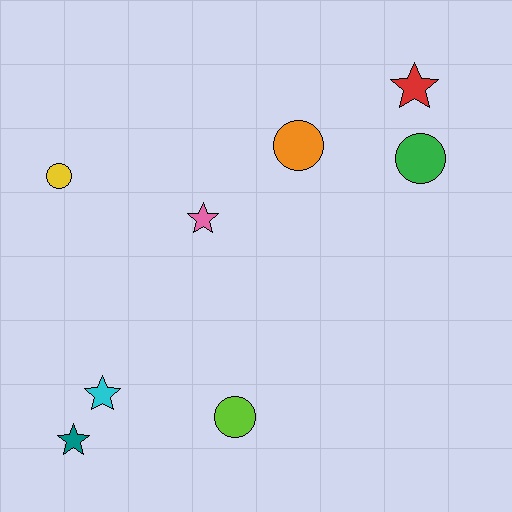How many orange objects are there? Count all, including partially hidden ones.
There is 1 orange object.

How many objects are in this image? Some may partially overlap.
There are 8 objects.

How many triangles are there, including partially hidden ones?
There are no triangles.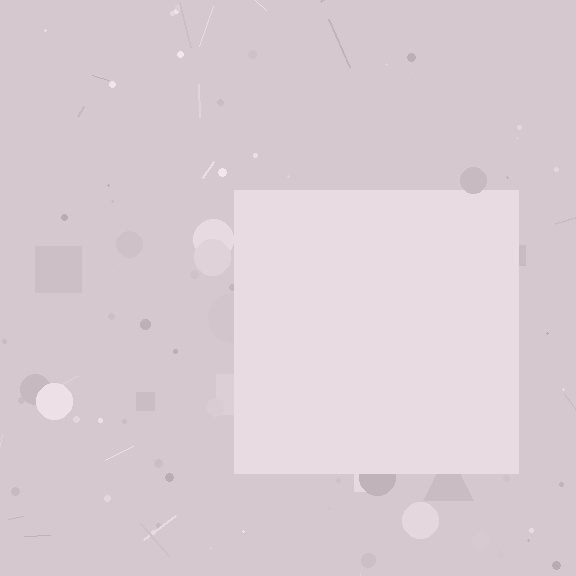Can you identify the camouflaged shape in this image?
The camouflaged shape is a square.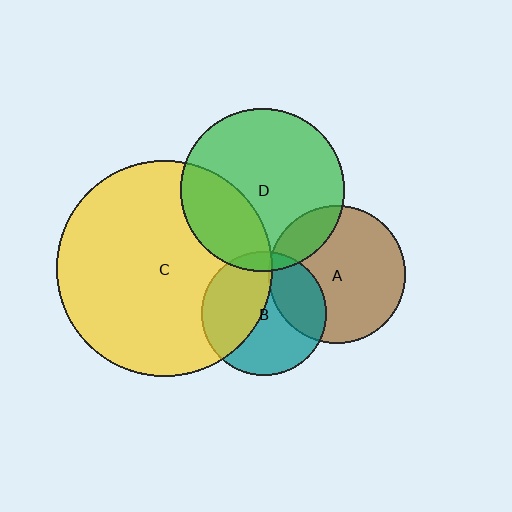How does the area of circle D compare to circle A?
Approximately 1.4 times.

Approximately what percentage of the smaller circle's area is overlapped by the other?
Approximately 5%.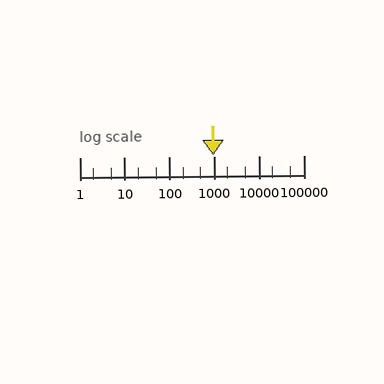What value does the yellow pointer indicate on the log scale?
The pointer indicates approximately 940.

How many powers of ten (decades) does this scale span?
The scale spans 5 decades, from 1 to 100000.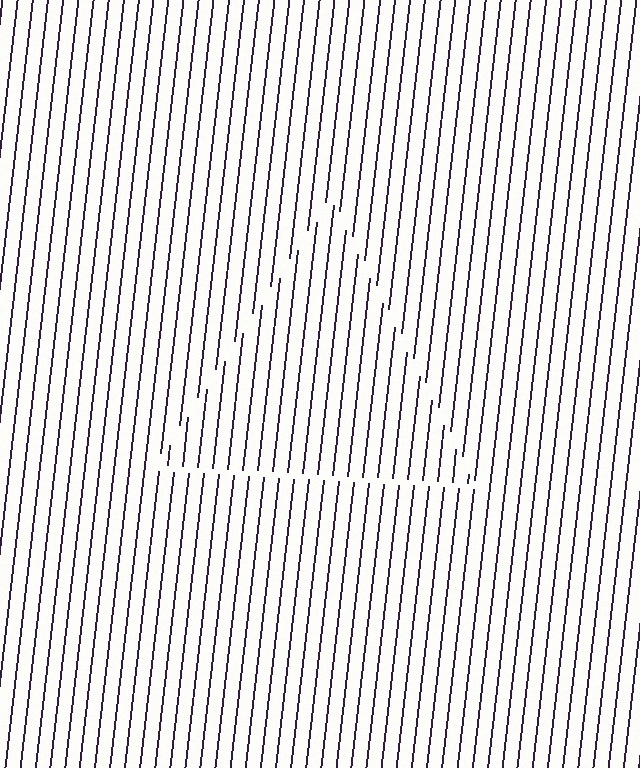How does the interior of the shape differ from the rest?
The interior of the shape contains the same grating, shifted by half a period — the contour is defined by the phase discontinuity where line-ends from the inner and outer gratings abut.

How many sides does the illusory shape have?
3 sides — the line-ends trace a triangle.